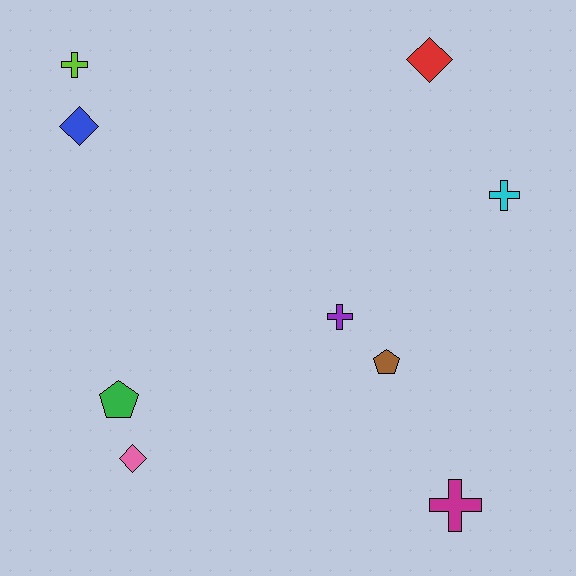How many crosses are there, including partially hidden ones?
There are 4 crosses.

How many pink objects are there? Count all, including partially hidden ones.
There is 1 pink object.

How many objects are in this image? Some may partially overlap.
There are 9 objects.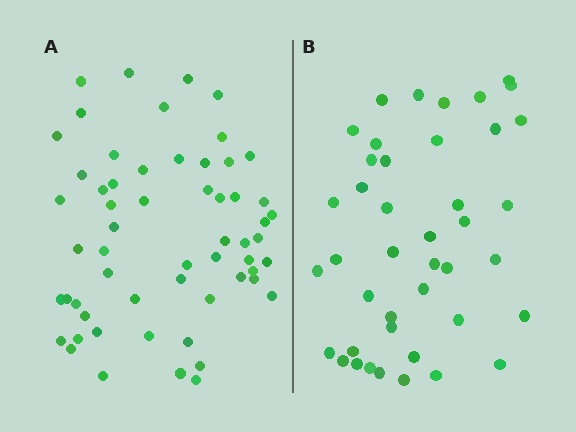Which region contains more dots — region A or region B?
Region A (the left region) has more dots.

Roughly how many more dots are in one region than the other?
Region A has approximately 15 more dots than region B.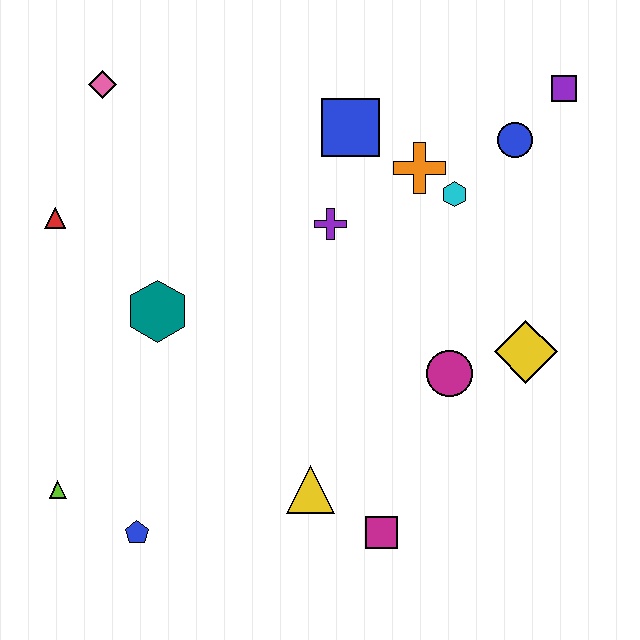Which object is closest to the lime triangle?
The blue pentagon is closest to the lime triangle.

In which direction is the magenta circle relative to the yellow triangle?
The magenta circle is to the right of the yellow triangle.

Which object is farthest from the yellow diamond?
The pink diamond is farthest from the yellow diamond.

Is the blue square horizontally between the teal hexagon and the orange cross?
Yes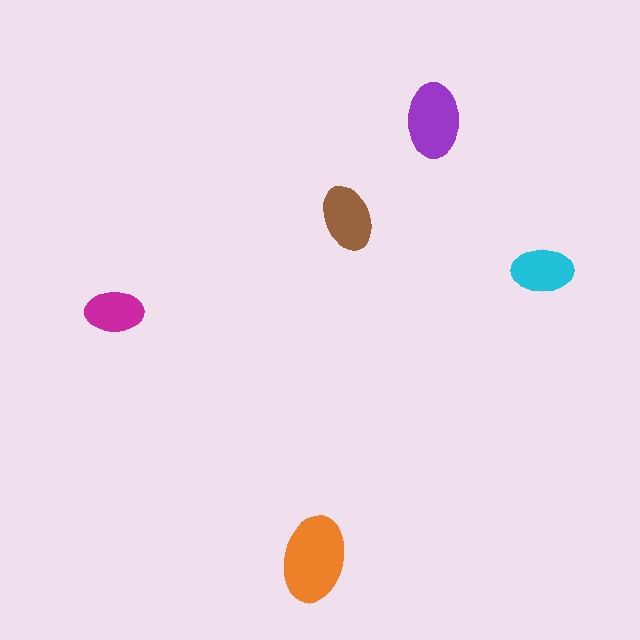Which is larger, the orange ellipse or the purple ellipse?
The orange one.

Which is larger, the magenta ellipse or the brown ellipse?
The brown one.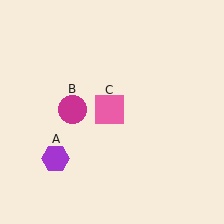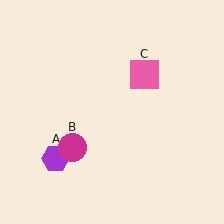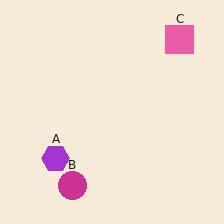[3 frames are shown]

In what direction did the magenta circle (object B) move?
The magenta circle (object B) moved down.